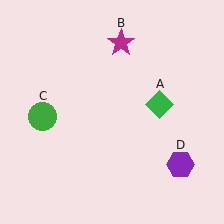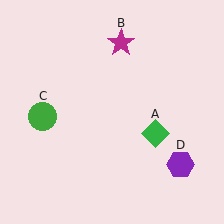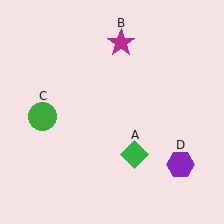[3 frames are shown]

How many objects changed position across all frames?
1 object changed position: green diamond (object A).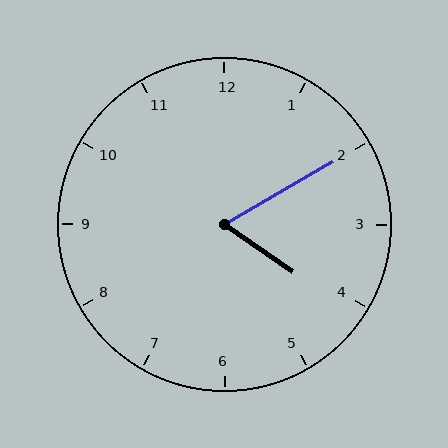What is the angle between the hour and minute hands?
Approximately 65 degrees.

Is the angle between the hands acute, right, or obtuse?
It is acute.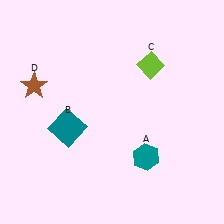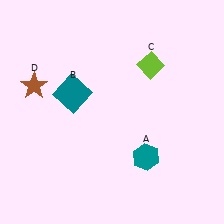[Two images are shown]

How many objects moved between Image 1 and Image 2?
1 object moved between the two images.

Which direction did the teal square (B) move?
The teal square (B) moved up.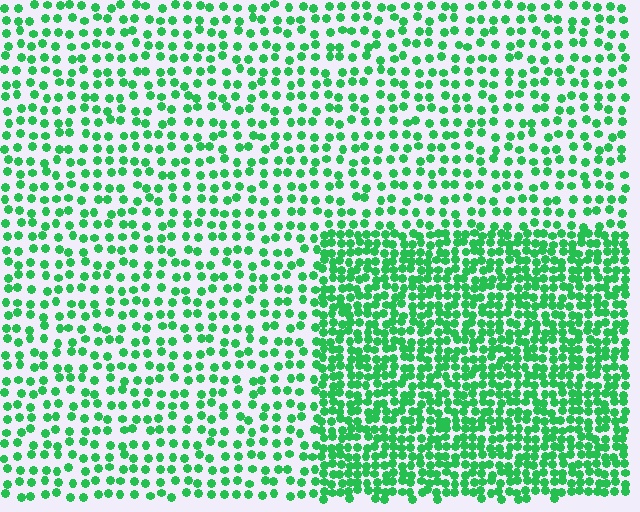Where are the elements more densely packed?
The elements are more densely packed inside the rectangle boundary.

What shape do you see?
I see a rectangle.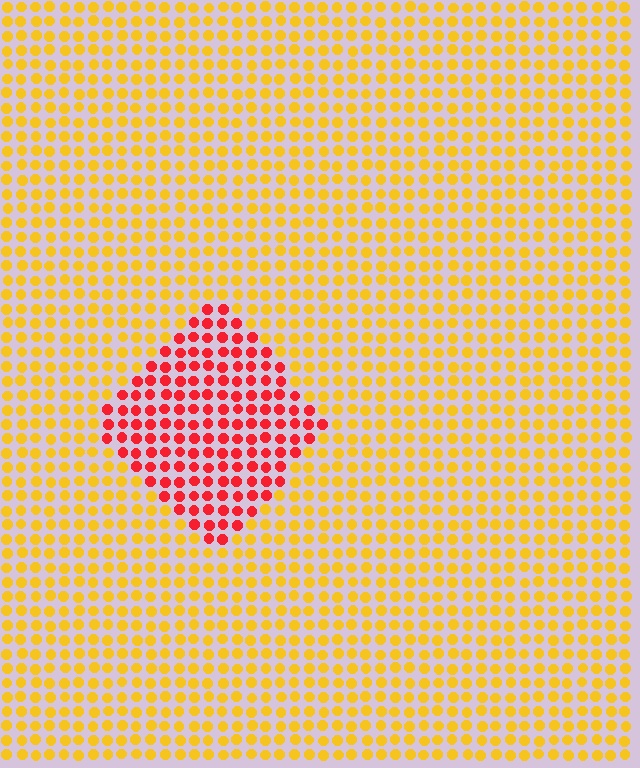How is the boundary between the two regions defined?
The boundary is defined purely by a slight shift in hue (about 51 degrees). Spacing, size, and orientation are identical on both sides.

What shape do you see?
I see a diamond.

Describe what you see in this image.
The image is filled with small yellow elements in a uniform arrangement. A diamond-shaped region is visible where the elements are tinted to a slightly different hue, forming a subtle color boundary.